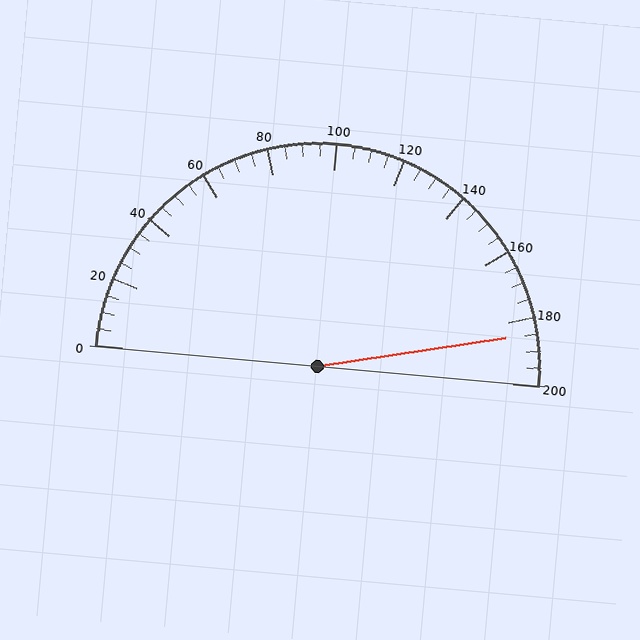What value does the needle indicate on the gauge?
The needle indicates approximately 185.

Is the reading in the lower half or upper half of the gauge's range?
The reading is in the upper half of the range (0 to 200).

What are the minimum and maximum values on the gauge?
The gauge ranges from 0 to 200.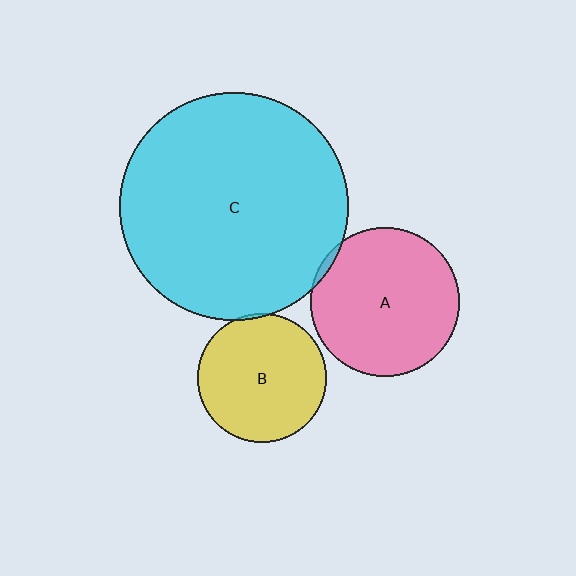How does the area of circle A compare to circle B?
Approximately 1.3 times.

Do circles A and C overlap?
Yes.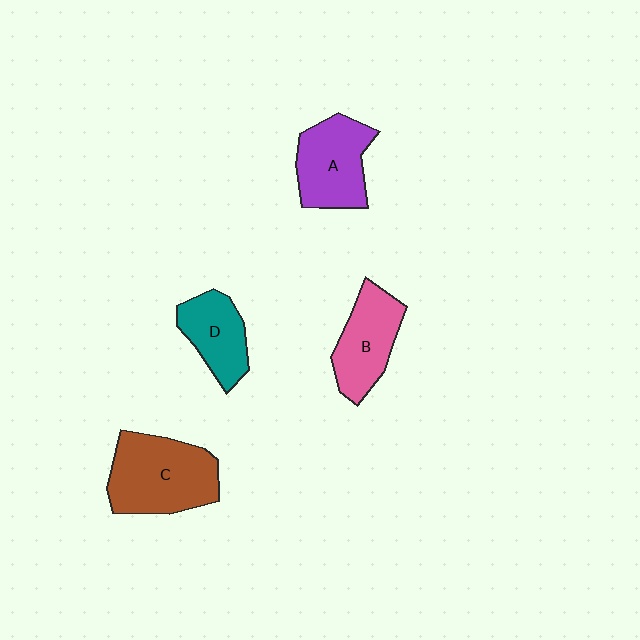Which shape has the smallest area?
Shape D (teal).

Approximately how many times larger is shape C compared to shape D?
Approximately 1.6 times.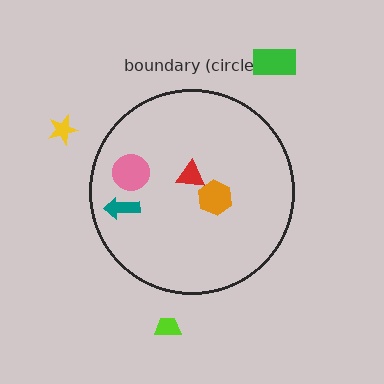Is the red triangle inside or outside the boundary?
Inside.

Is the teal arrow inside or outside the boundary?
Inside.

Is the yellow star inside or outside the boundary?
Outside.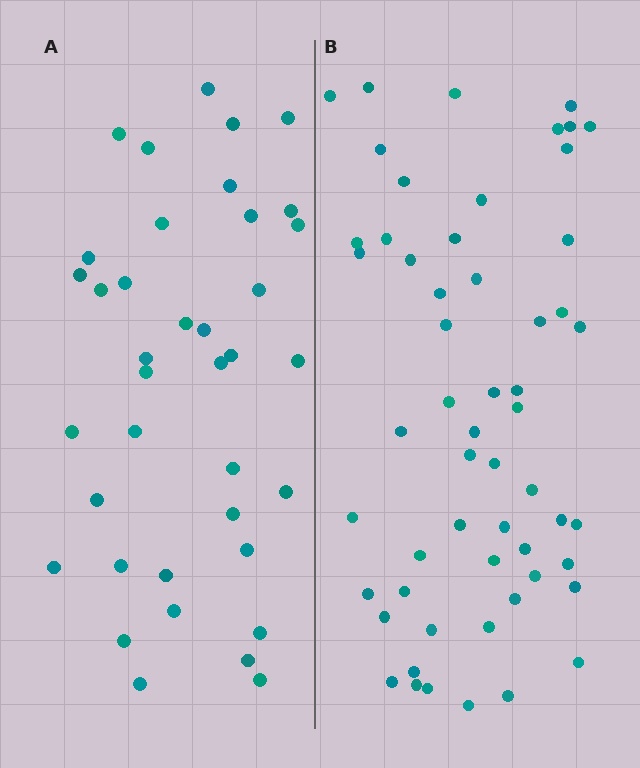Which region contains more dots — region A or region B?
Region B (the right region) has more dots.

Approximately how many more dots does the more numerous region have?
Region B has approximately 20 more dots than region A.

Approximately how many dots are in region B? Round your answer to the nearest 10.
About 60 dots. (The exact count is 56, which rounds to 60.)